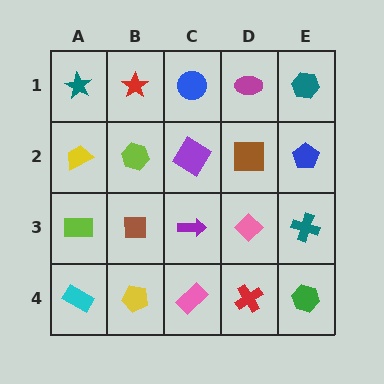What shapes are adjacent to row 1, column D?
A brown square (row 2, column D), a blue circle (row 1, column C), a teal hexagon (row 1, column E).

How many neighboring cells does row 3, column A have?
3.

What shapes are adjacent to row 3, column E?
A blue pentagon (row 2, column E), a green hexagon (row 4, column E), a pink diamond (row 3, column D).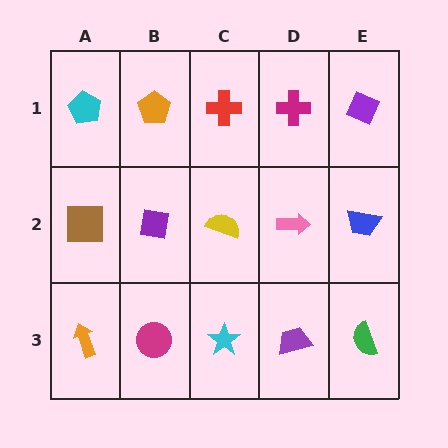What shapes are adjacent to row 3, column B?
A purple square (row 2, column B), an orange arrow (row 3, column A), a cyan star (row 3, column C).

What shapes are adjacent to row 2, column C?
A red cross (row 1, column C), a cyan star (row 3, column C), a purple square (row 2, column B), a pink arrow (row 2, column D).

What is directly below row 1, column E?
A blue trapezoid.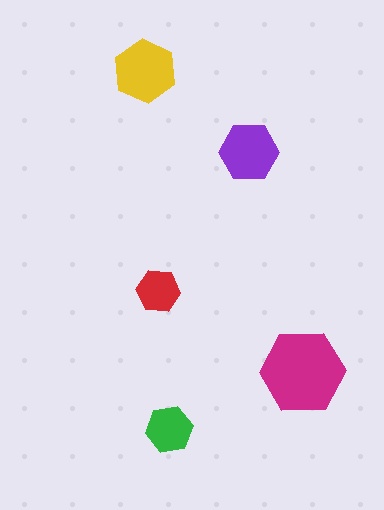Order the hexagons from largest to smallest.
the magenta one, the yellow one, the purple one, the green one, the red one.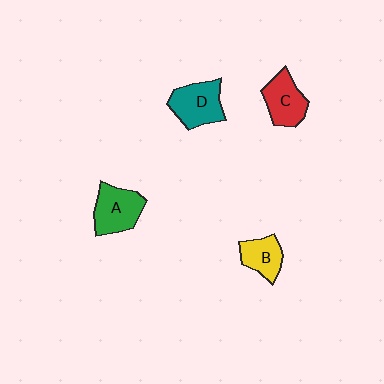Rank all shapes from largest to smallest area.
From largest to smallest: D (teal), A (green), C (red), B (yellow).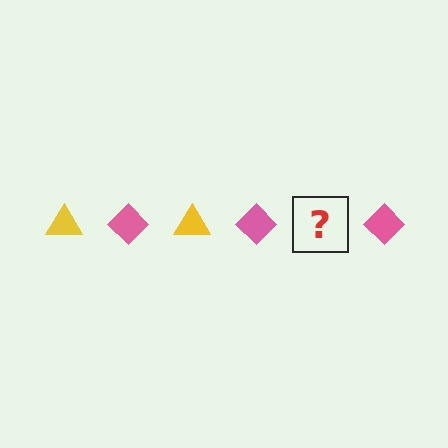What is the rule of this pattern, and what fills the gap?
The rule is that the pattern alternates between yellow triangle and pink diamond. The gap should be filled with a yellow triangle.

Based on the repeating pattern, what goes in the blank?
The blank should be a yellow triangle.